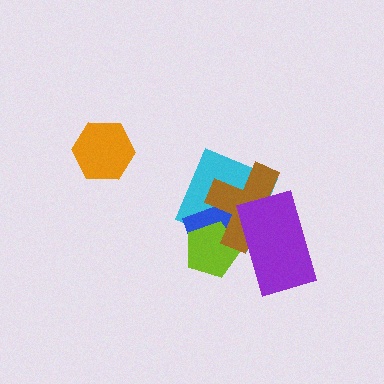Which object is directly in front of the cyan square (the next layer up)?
The blue rectangle is directly in front of the cyan square.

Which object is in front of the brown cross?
The purple rectangle is in front of the brown cross.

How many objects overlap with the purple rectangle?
4 objects overlap with the purple rectangle.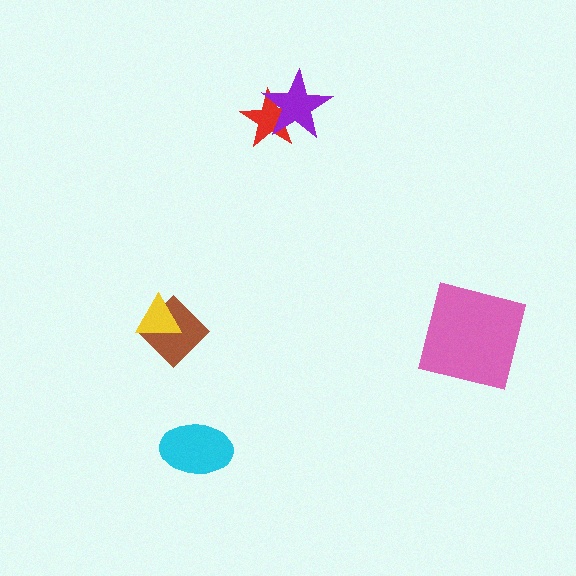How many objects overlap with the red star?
1 object overlaps with the red star.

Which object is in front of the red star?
The purple star is in front of the red star.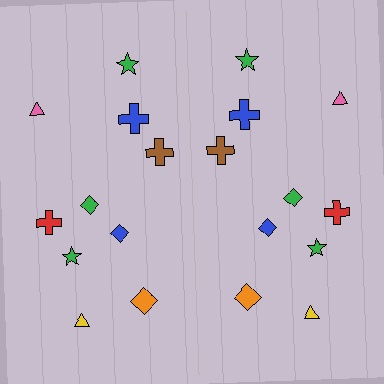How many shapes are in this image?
There are 20 shapes in this image.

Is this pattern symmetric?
Yes, this pattern has bilateral (reflection) symmetry.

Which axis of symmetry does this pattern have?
The pattern has a vertical axis of symmetry running through the center of the image.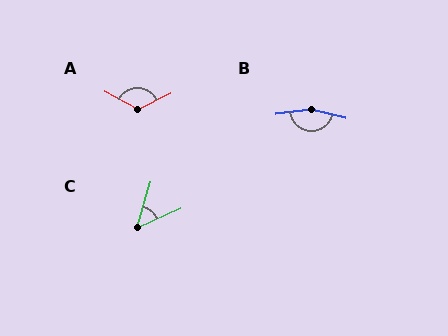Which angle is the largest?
B, at approximately 158 degrees.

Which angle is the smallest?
C, at approximately 50 degrees.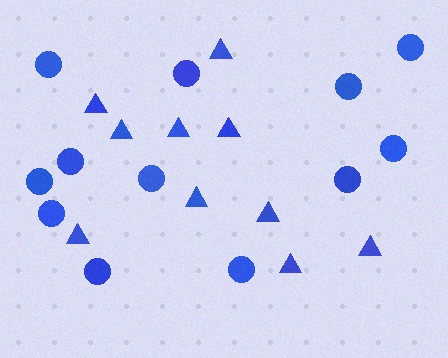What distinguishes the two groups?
There are 2 groups: one group of circles (12) and one group of triangles (10).